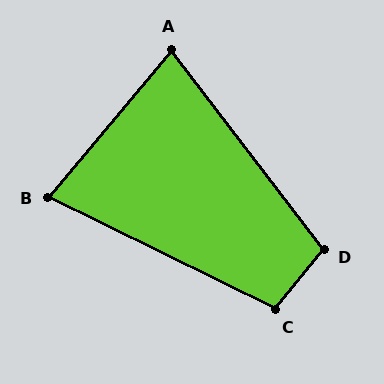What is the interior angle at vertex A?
Approximately 77 degrees (acute).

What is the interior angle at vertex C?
Approximately 103 degrees (obtuse).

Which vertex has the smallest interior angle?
B, at approximately 77 degrees.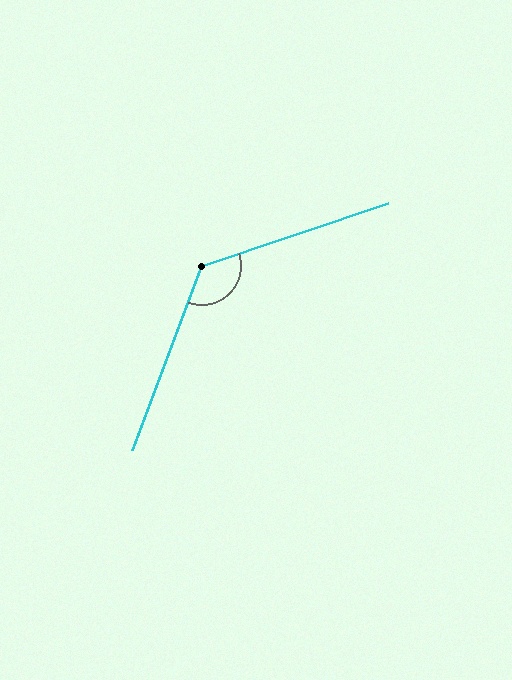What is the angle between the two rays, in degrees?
Approximately 129 degrees.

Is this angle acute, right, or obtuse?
It is obtuse.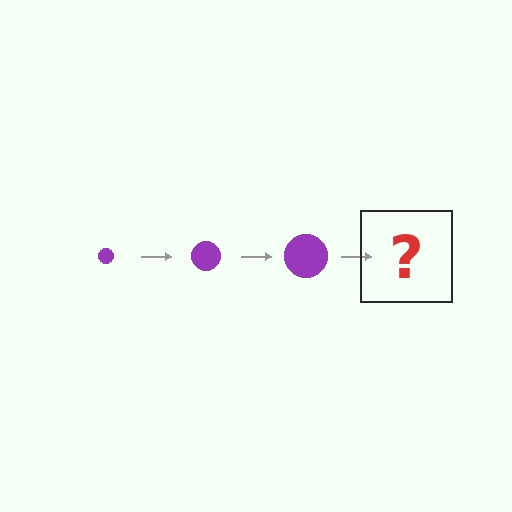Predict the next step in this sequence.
The next step is a purple circle, larger than the previous one.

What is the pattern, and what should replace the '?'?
The pattern is that the circle gets progressively larger each step. The '?' should be a purple circle, larger than the previous one.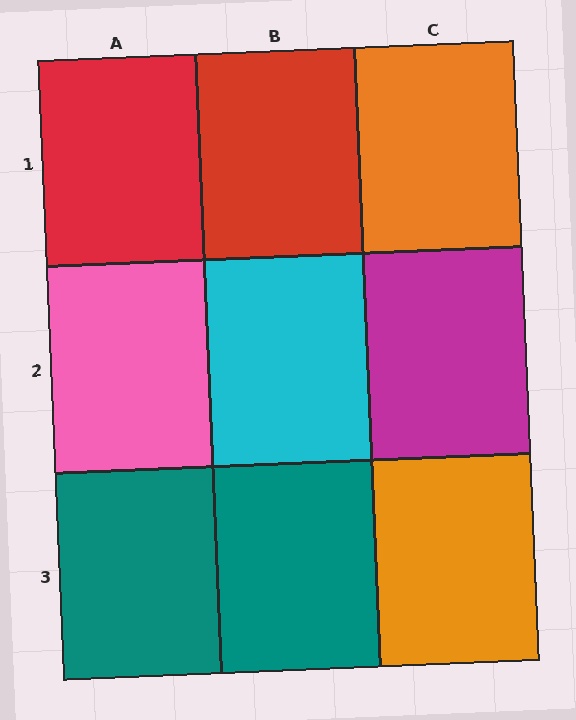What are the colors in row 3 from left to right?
Teal, teal, orange.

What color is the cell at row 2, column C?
Magenta.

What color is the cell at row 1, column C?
Orange.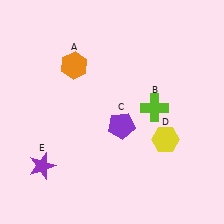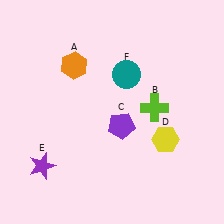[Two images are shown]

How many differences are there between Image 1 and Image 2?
There is 1 difference between the two images.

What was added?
A teal circle (F) was added in Image 2.